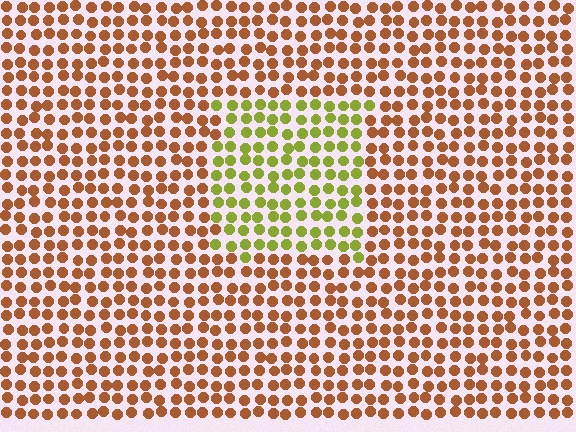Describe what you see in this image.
The image is filled with small brown elements in a uniform arrangement. A rectangle-shaped region is visible where the elements are tinted to a slightly different hue, forming a subtle color boundary.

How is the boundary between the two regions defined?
The boundary is defined purely by a slight shift in hue (about 55 degrees). Spacing, size, and orientation are identical on both sides.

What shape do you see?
I see a rectangle.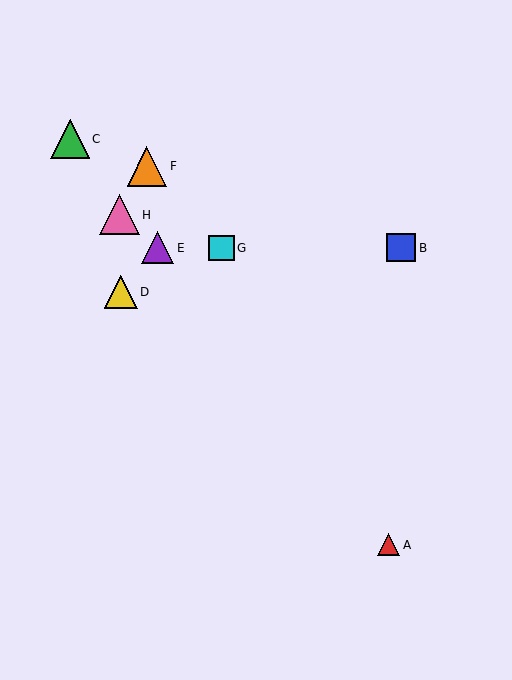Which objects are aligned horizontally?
Objects B, E, G are aligned horizontally.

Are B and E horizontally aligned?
Yes, both are at y≈248.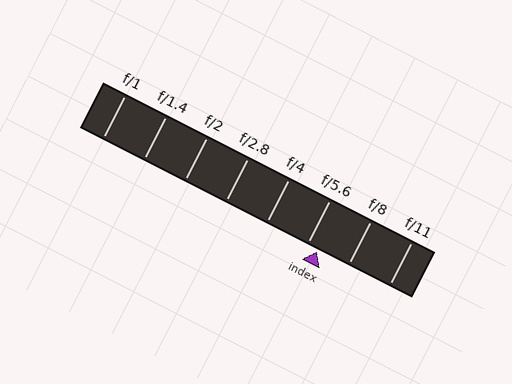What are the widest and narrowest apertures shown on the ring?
The widest aperture shown is f/1 and the narrowest is f/11.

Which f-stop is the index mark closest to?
The index mark is closest to f/5.6.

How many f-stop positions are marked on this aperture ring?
There are 8 f-stop positions marked.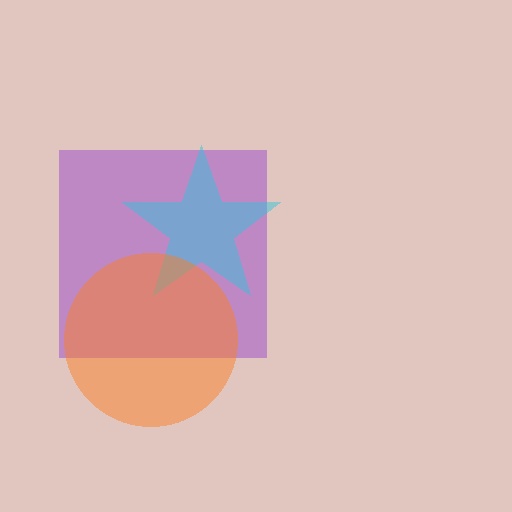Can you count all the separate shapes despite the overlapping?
Yes, there are 3 separate shapes.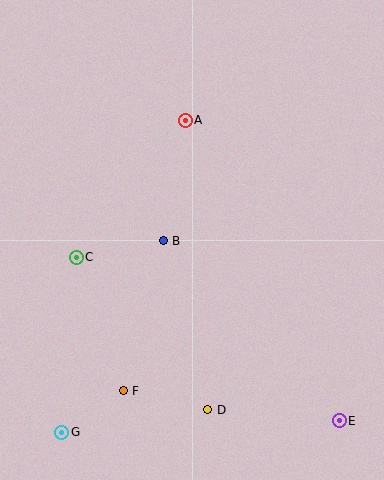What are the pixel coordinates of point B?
Point B is at (163, 241).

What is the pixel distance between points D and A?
The distance between D and A is 291 pixels.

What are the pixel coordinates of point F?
Point F is at (123, 391).